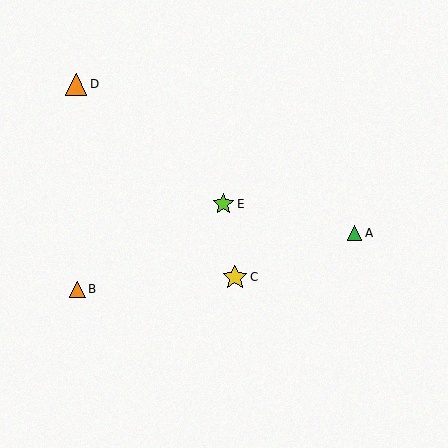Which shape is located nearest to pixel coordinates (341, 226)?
The green triangle (labeled A) at (355, 233) is nearest to that location.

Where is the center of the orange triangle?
The center of the orange triangle is at (76, 84).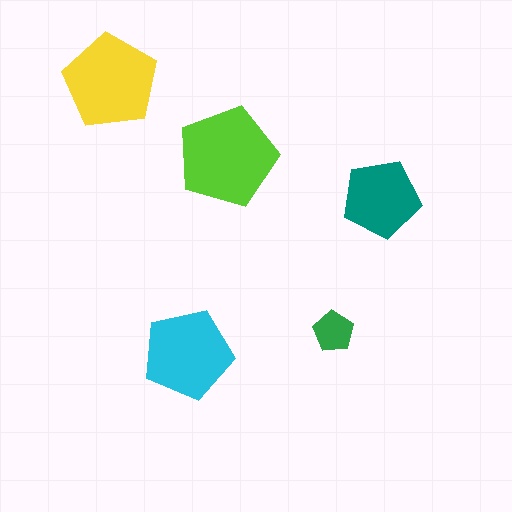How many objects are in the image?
There are 5 objects in the image.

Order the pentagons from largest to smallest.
the lime one, the yellow one, the cyan one, the teal one, the green one.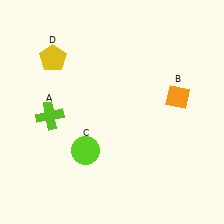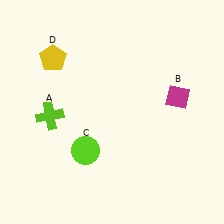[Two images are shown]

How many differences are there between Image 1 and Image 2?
There is 1 difference between the two images.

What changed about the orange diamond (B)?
In Image 1, B is orange. In Image 2, it changed to magenta.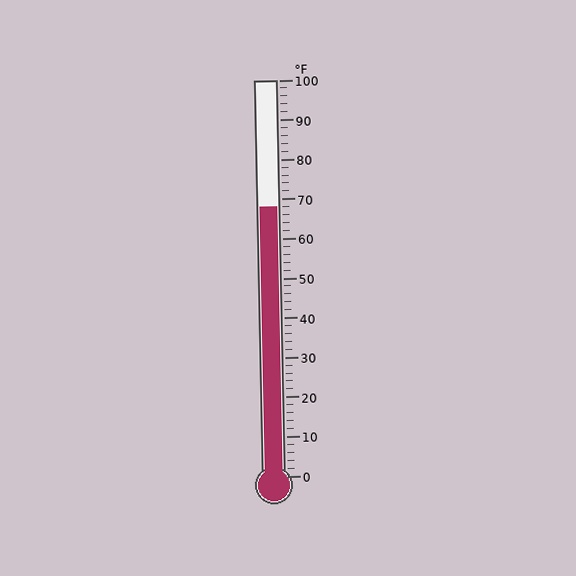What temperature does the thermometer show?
The thermometer shows approximately 68°F.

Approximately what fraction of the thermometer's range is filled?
The thermometer is filled to approximately 70% of its range.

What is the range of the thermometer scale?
The thermometer scale ranges from 0°F to 100°F.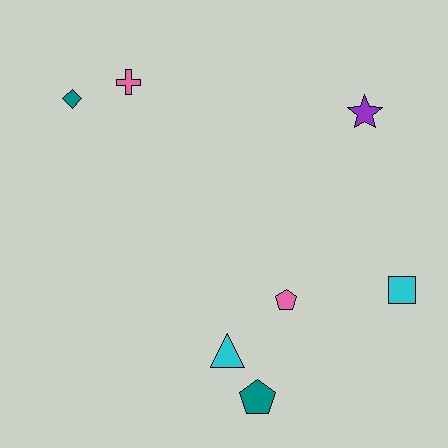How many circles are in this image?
There are no circles.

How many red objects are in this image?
There are no red objects.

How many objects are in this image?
There are 7 objects.